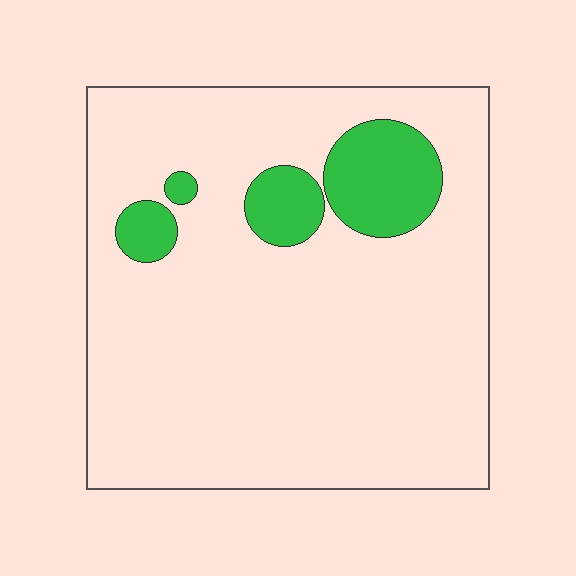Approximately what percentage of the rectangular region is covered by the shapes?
Approximately 15%.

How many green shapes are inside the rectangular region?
4.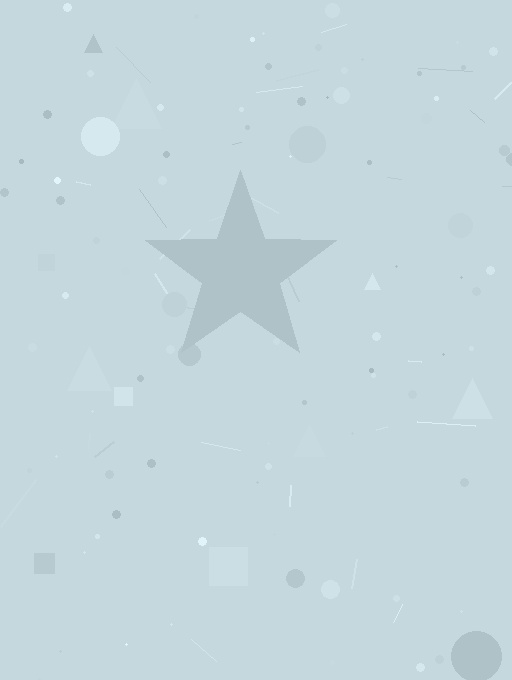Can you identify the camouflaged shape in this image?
The camouflaged shape is a star.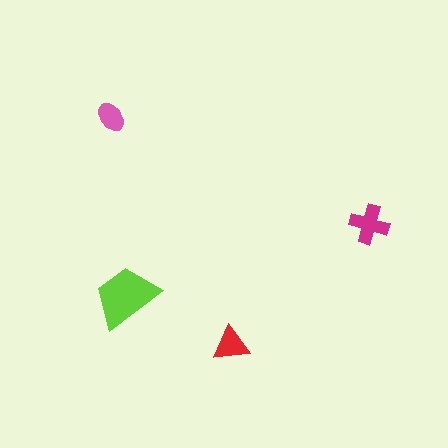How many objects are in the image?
There are 4 objects in the image.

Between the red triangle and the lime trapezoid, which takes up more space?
The lime trapezoid.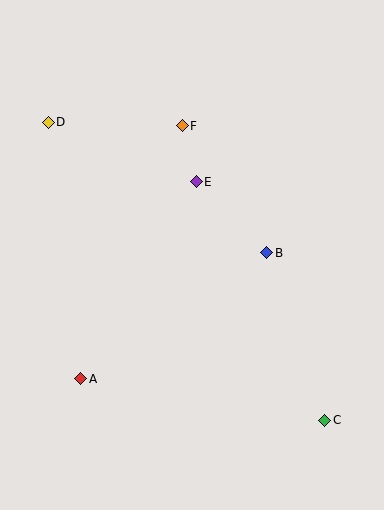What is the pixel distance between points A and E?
The distance between A and E is 228 pixels.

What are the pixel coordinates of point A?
Point A is at (81, 379).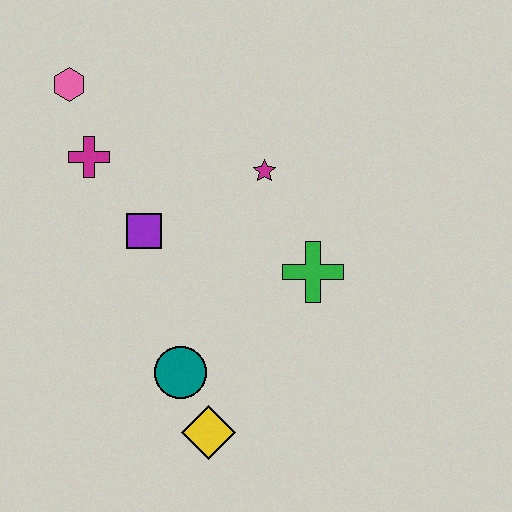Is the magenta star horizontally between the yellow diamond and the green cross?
Yes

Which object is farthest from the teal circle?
The pink hexagon is farthest from the teal circle.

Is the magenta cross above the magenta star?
Yes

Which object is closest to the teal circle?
The yellow diamond is closest to the teal circle.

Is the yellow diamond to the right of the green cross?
No